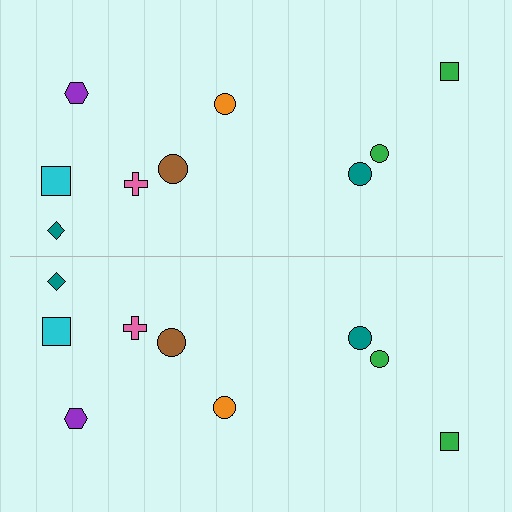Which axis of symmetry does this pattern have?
The pattern has a horizontal axis of symmetry running through the center of the image.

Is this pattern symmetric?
Yes, this pattern has bilateral (reflection) symmetry.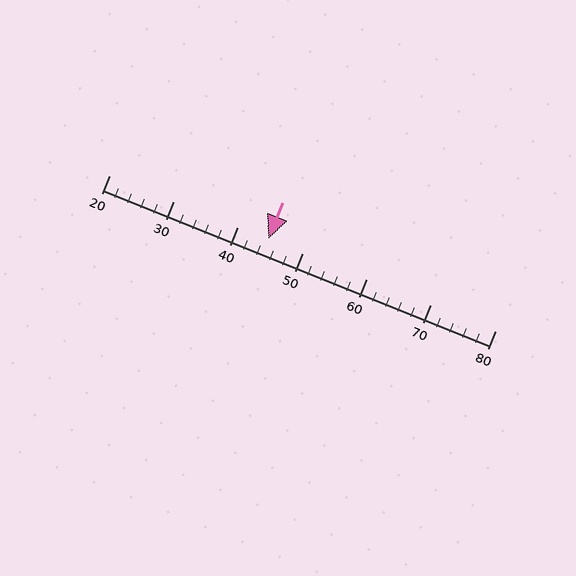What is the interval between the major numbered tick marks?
The major tick marks are spaced 10 units apart.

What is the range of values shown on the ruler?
The ruler shows values from 20 to 80.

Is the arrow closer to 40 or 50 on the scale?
The arrow is closer to 40.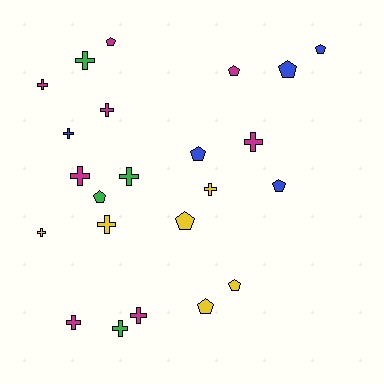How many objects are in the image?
There are 23 objects.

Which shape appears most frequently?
Cross, with 13 objects.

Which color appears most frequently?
Magenta, with 8 objects.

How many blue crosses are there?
There is 1 blue cross.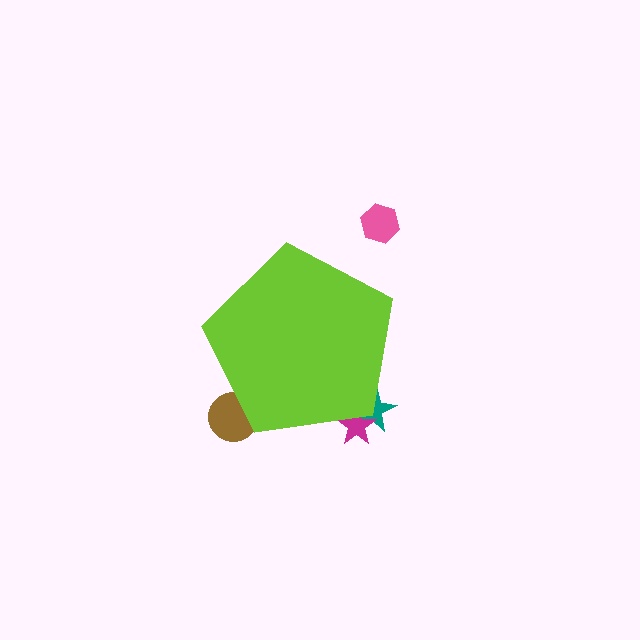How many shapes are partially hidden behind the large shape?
3 shapes are partially hidden.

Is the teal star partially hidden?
Yes, the teal star is partially hidden behind the lime pentagon.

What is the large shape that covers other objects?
A lime pentagon.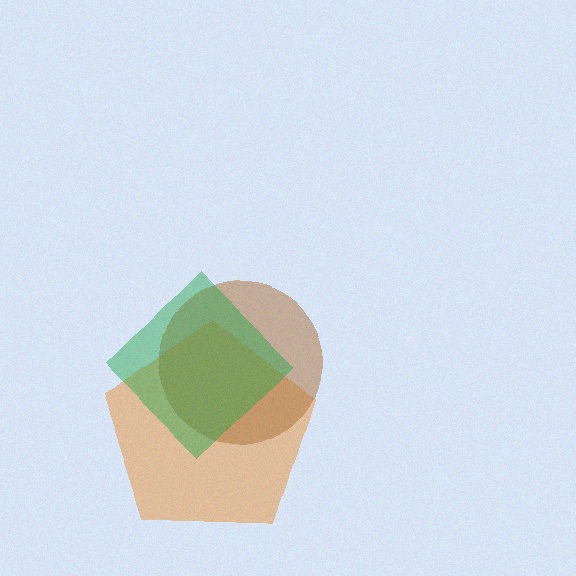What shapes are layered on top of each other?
The layered shapes are: an orange pentagon, a brown circle, a green diamond.